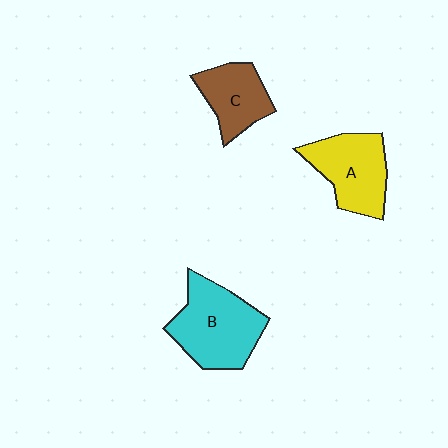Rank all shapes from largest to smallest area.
From largest to smallest: B (cyan), A (yellow), C (brown).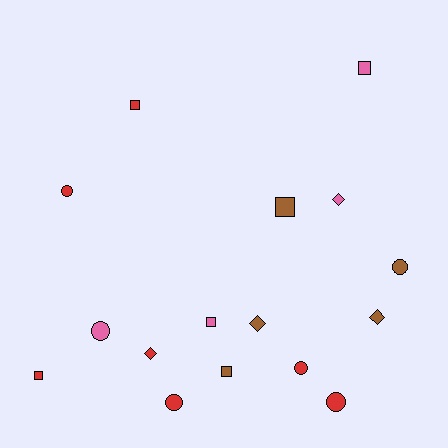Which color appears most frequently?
Red, with 7 objects.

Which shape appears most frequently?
Circle, with 6 objects.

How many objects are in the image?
There are 16 objects.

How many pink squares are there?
There are 2 pink squares.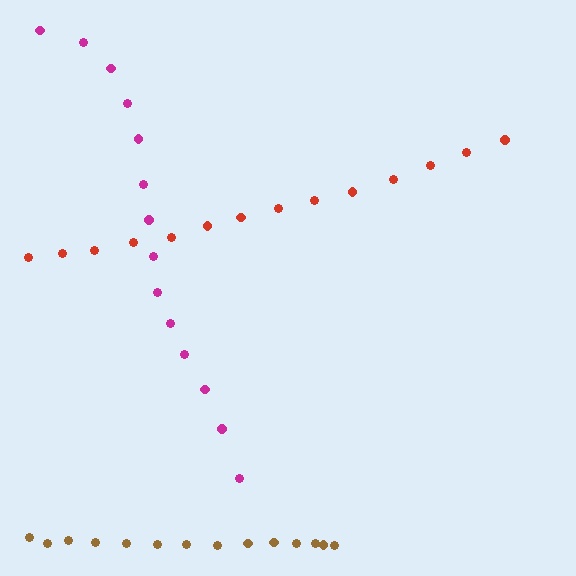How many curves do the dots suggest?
There are 3 distinct paths.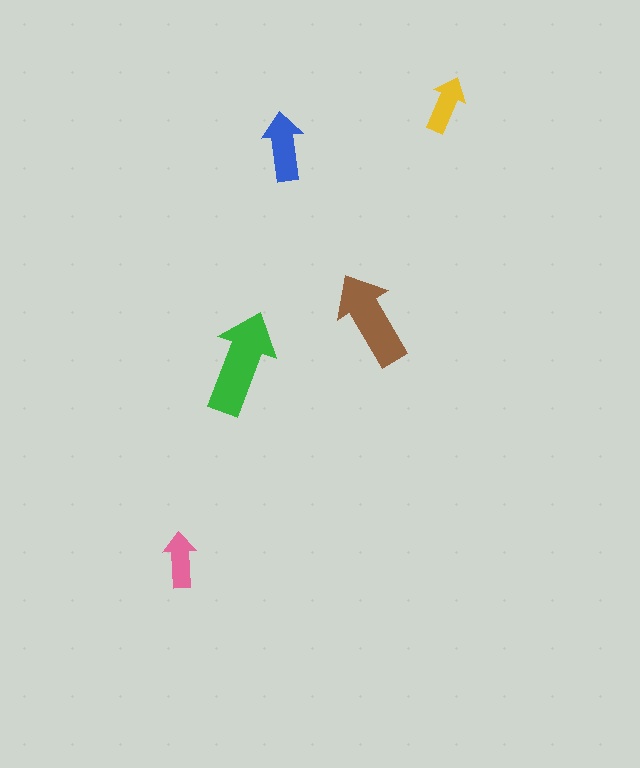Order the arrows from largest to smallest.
the green one, the brown one, the blue one, the yellow one, the pink one.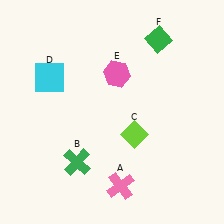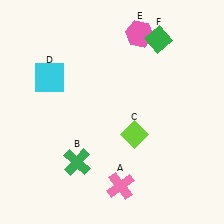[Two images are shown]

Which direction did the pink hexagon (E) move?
The pink hexagon (E) moved up.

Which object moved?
The pink hexagon (E) moved up.